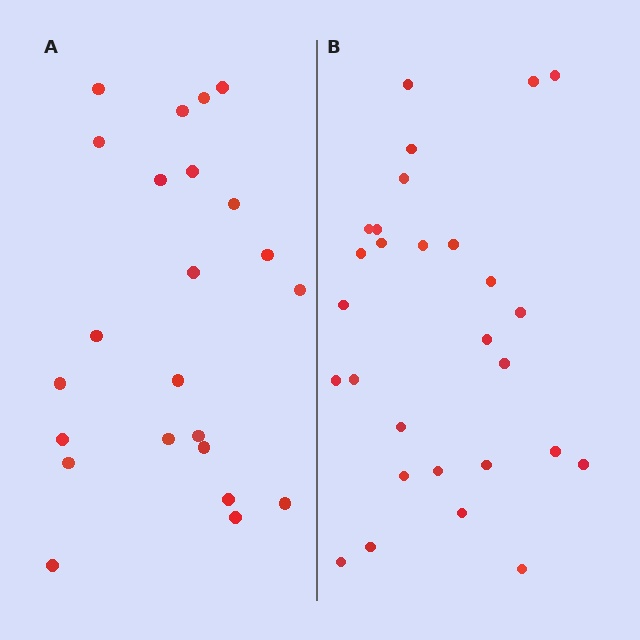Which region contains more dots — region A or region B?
Region B (the right region) has more dots.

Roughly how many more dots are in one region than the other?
Region B has about 5 more dots than region A.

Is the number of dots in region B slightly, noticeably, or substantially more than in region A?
Region B has only slightly more — the two regions are fairly close. The ratio is roughly 1.2 to 1.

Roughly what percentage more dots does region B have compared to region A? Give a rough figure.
About 20% more.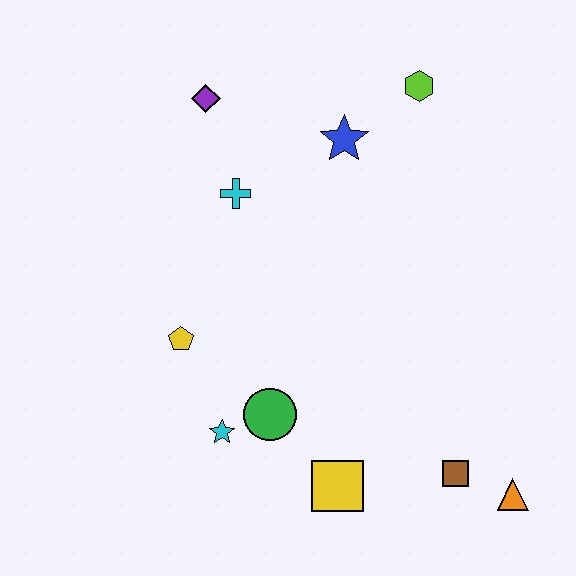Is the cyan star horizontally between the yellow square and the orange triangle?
No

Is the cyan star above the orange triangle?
Yes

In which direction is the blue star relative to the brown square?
The blue star is above the brown square.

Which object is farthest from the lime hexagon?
The orange triangle is farthest from the lime hexagon.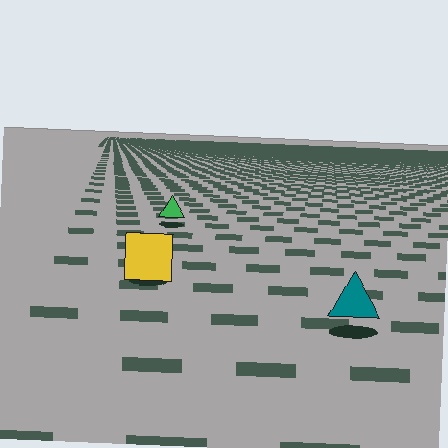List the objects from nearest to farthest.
From nearest to farthest: the teal triangle, the yellow square, the green triangle.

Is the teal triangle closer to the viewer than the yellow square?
Yes. The teal triangle is closer — you can tell from the texture gradient: the ground texture is coarser near it.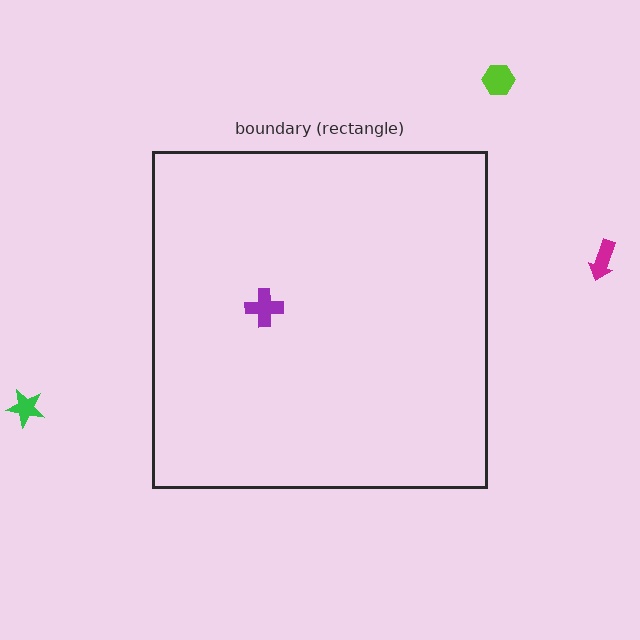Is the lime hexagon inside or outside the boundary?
Outside.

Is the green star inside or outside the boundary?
Outside.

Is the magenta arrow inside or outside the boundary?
Outside.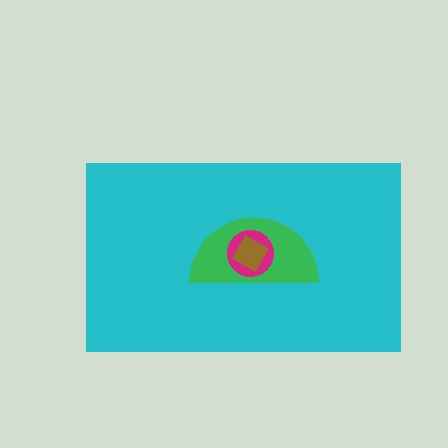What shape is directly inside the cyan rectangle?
The green semicircle.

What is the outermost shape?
The cyan rectangle.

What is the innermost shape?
The brown diamond.